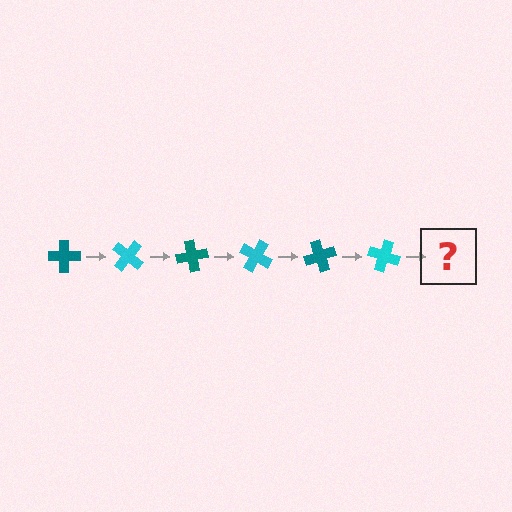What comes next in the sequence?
The next element should be a teal cross, rotated 240 degrees from the start.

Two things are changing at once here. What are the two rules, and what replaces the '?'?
The two rules are that it rotates 40 degrees each step and the color cycles through teal and cyan. The '?' should be a teal cross, rotated 240 degrees from the start.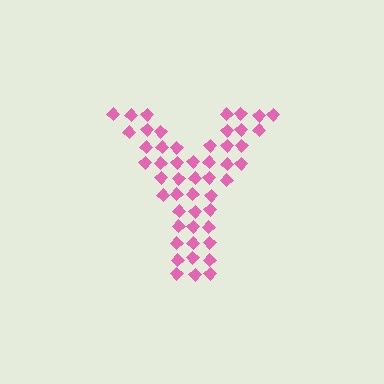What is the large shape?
The large shape is the letter Y.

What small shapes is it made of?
It is made of small diamonds.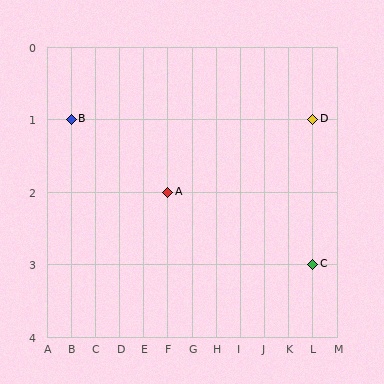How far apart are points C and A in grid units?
Points C and A are 6 columns and 1 row apart (about 6.1 grid units diagonally).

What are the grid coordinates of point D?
Point D is at grid coordinates (L, 1).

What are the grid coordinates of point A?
Point A is at grid coordinates (F, 2).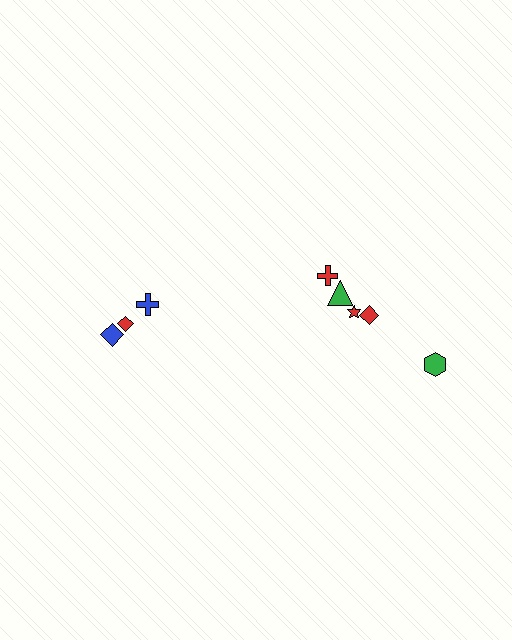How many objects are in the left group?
There are 3 objects.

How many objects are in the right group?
There are 5 objects.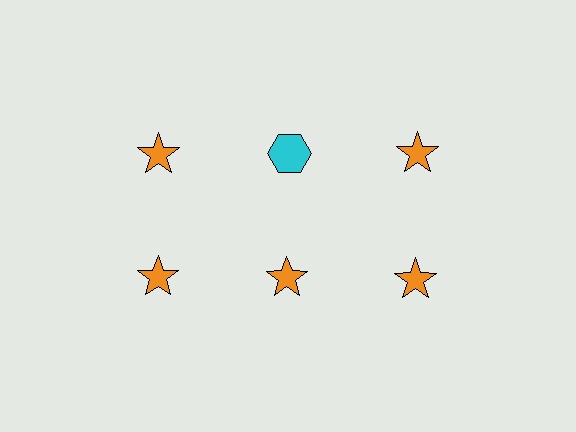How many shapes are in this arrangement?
There are 6 shapes arranged in a grid pattern.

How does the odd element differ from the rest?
It differs in both color (cyan instead of orange) and shape (hexagon instead of star).